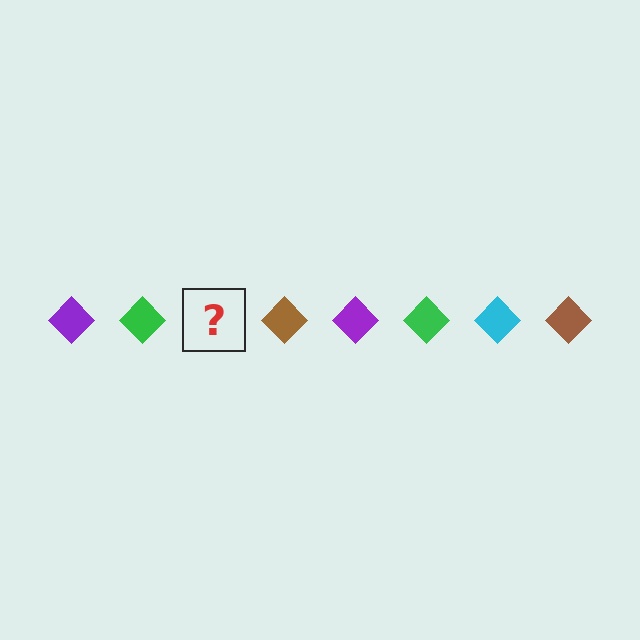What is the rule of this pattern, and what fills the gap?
The rule is that the pattern cycles through purple, green, cyan, brown diamonds. The gap should be filled with a cyan diamond.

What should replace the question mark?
The question mark should be replaced with a cyan diamond.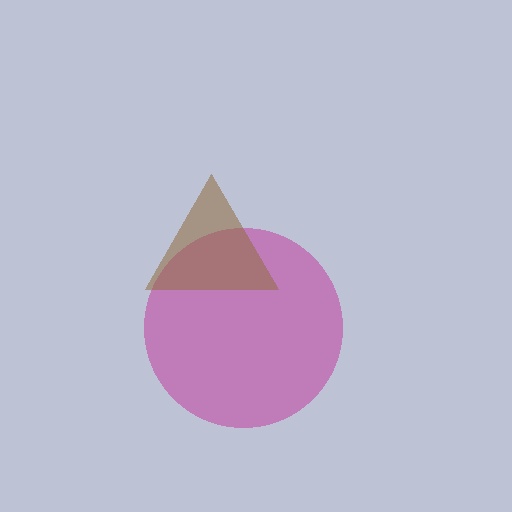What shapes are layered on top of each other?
The layered shapes are: a magenta circle, a brown triangle.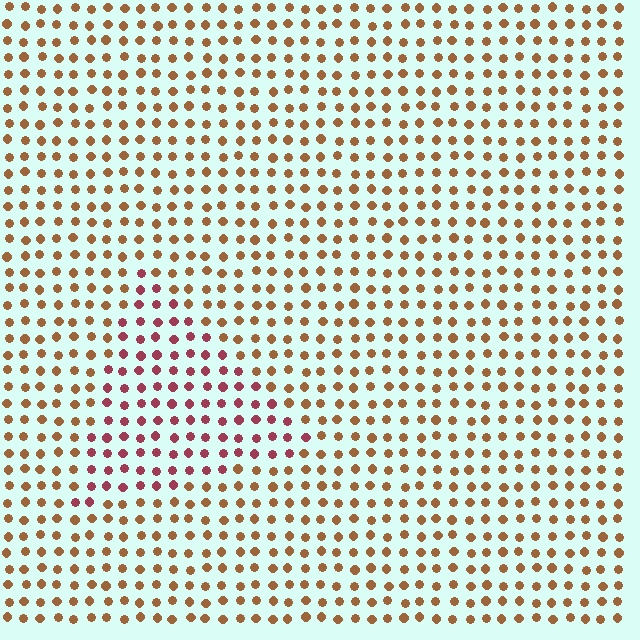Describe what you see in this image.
The image is filled with small brown elements in a uniform arrangement. A triangle-shaped region is visible where the elements are tinted to a slightly different hue, forming a subtle color boundary.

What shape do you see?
I see a triangle.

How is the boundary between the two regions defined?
The boundary is defined purely by a slight shift in hue (about 40 degrees). Spacing, size, and orientation are identical on both sides.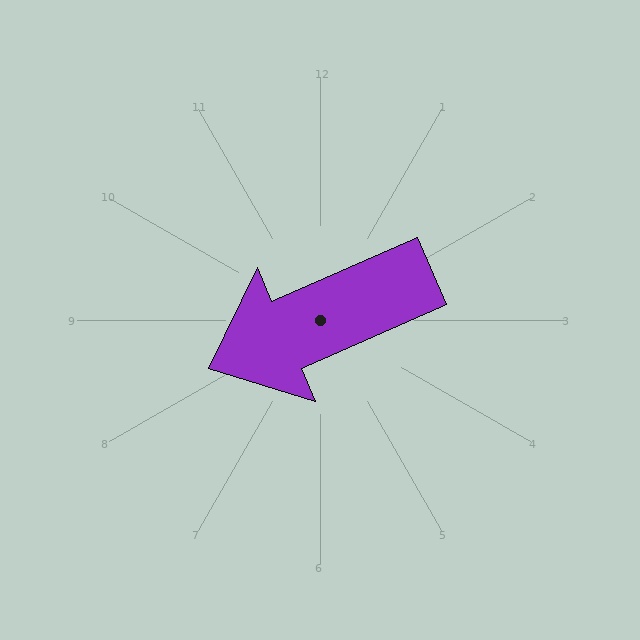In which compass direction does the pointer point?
Southwest.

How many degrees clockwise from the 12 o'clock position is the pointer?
Approximately 246 degrees.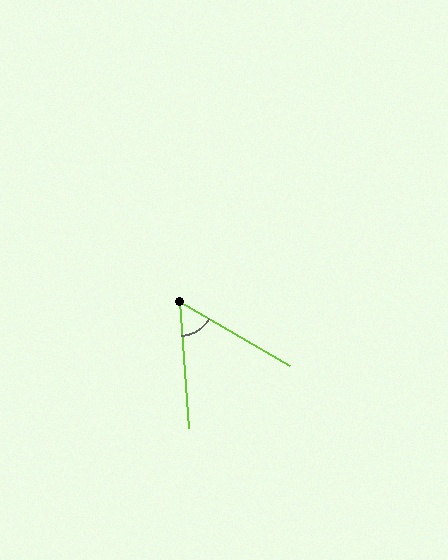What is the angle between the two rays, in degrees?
Approximately 56 degrees.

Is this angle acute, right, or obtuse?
It is acute.